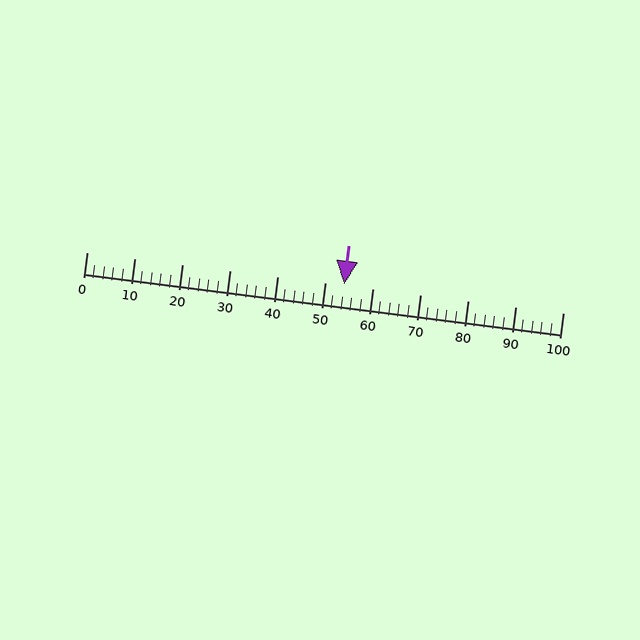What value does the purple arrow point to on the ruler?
The purple arrow points to approximately 54.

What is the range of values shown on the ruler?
The ruler shows values from 0 to 100.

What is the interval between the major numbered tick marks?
The major tick marks are spaced 10 units apart.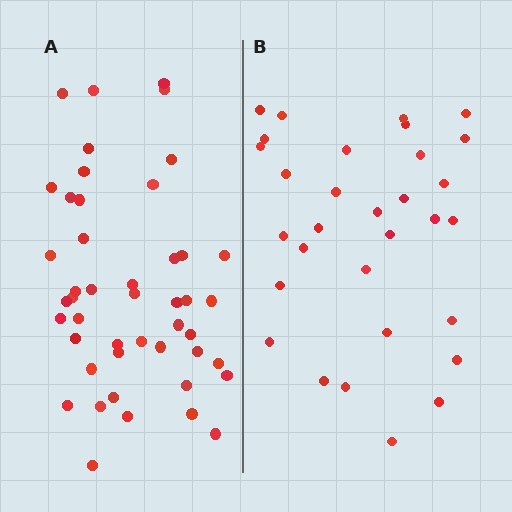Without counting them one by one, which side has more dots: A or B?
Region A (the left region) has more dots.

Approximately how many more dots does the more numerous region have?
Region A has approximately 15 more dots than region B.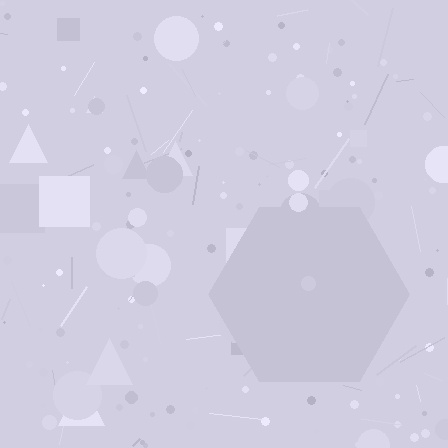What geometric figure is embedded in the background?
A hexagon is embedded in the background.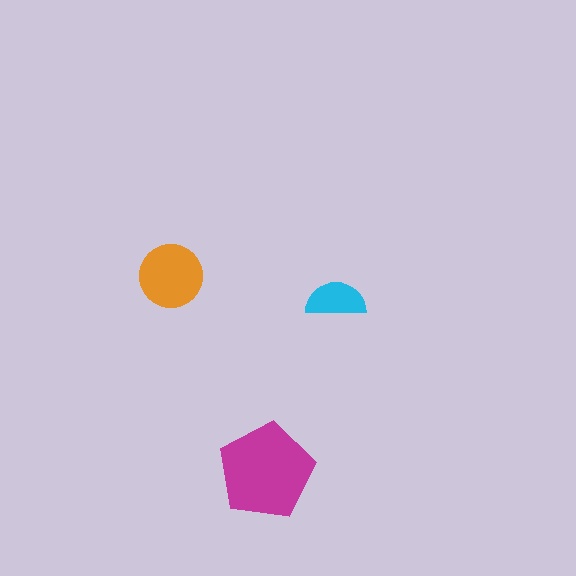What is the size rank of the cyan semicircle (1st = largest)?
3rd.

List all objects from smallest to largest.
The cyan semicircle, the orange circle, the magenta pentagon.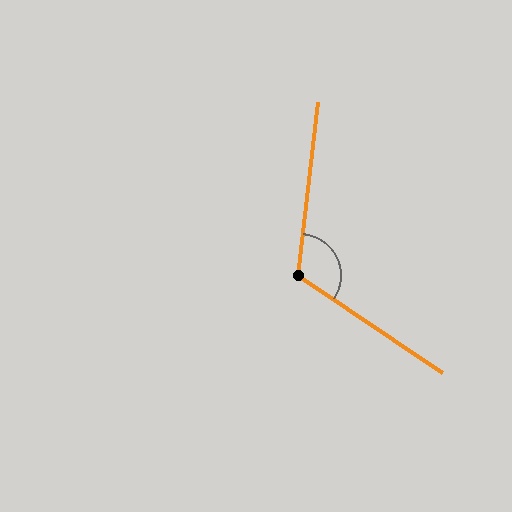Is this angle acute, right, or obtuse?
It is obtuse.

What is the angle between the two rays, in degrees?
Approximately 118 degrees.